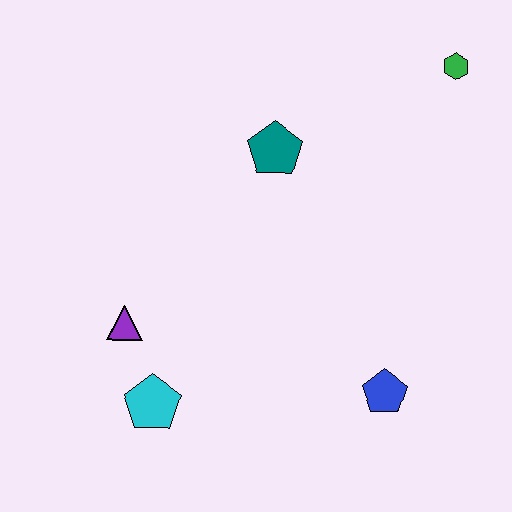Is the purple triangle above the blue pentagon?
Yes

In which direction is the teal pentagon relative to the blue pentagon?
The teal pentagon is above the blue pentagon.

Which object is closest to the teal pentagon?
The green hexagon is closest to the teal pentagon.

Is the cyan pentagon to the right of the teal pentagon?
No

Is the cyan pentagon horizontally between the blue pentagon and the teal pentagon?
No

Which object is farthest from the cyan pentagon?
The green hexagon is farthest from the cyan pentagon.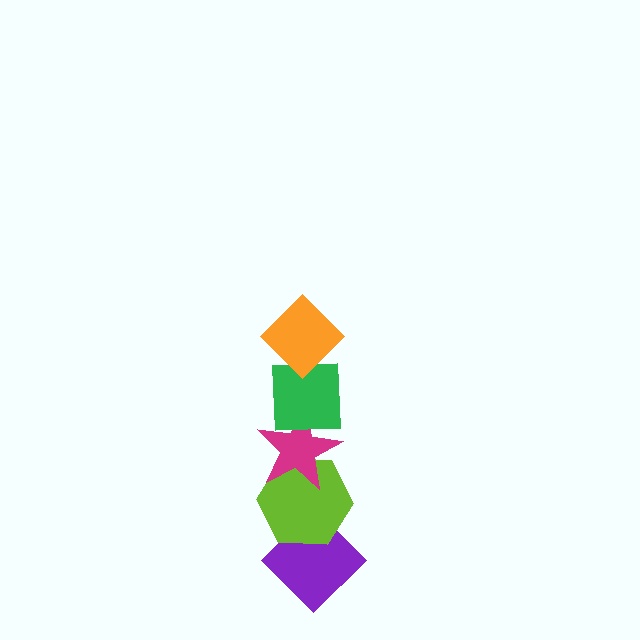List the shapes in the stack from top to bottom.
From top to bottom: the orange diamond, the green square, the magenta star, the lime hexagon, the purple diamond.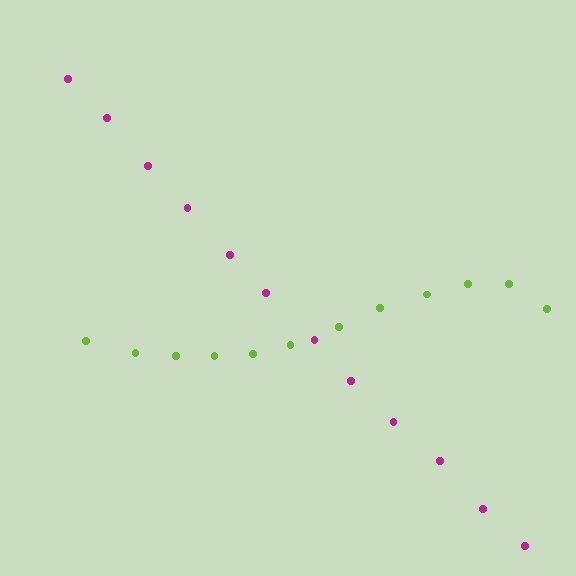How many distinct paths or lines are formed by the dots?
There are 2 distinct paths.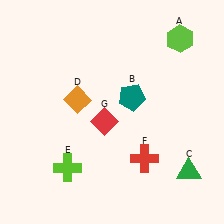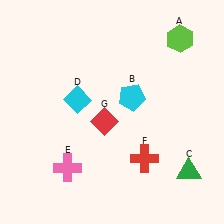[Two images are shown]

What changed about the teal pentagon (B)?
In Image 1, B is teal. In Image 2, it changed to cyan.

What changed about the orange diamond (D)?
In Image 1, D is orange. In Image 2, it changed to cyan.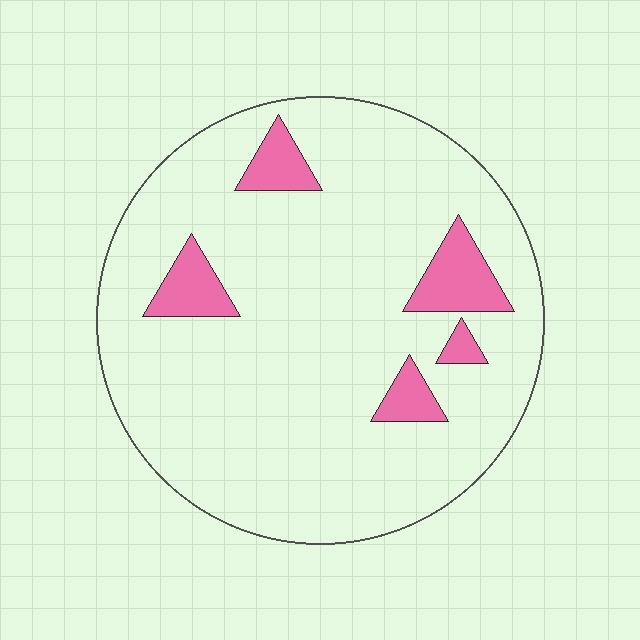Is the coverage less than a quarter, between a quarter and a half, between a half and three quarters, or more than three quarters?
Less than a quarter.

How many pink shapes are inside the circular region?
5.